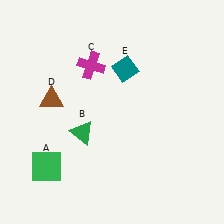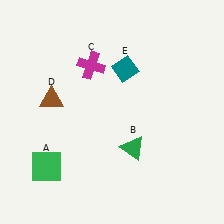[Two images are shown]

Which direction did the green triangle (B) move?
The green triangle (B) moved right.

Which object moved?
The green triangle (B) moved right.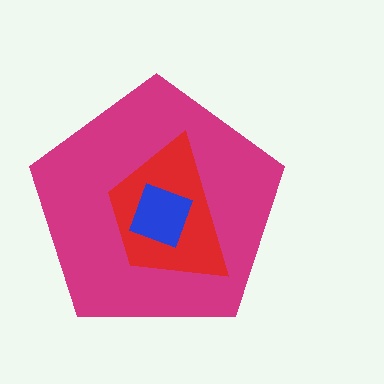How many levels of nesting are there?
3.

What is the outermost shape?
The magenta pentagon.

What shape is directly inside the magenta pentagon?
The red trapezoid.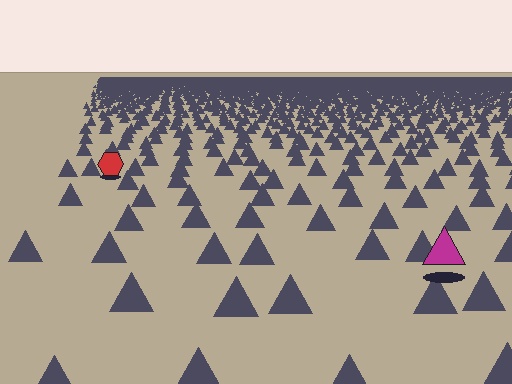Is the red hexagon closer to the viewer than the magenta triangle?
No. The magenta triangle is closer — you can tell from the texture gradient: the ground texture is coarser near it.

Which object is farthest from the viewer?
The red hexagon is farthest from the viewer. It appears smaller and the ground texture around it is denser.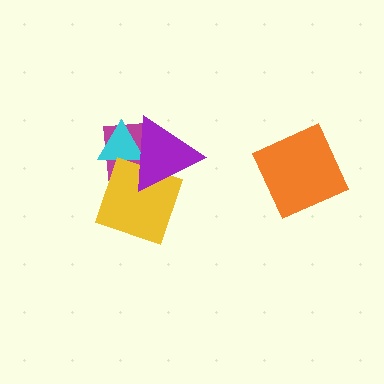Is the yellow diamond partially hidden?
Yes, it is partially covered by another shape.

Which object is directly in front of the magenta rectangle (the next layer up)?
The cyan triangle is directly in front of the magenta rectangle.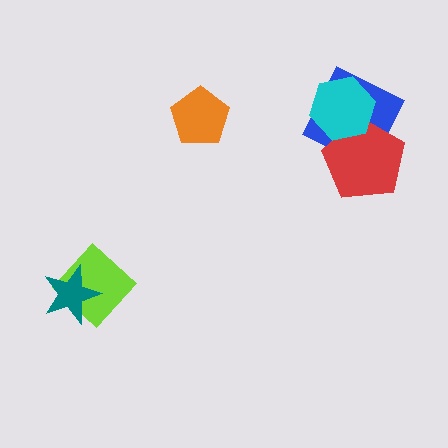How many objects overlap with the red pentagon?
2 objects overlap with the red pentagon.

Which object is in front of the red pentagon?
The cyan hexagon is in front of the red pentagon.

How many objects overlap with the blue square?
2 objects overlap with the blue square.